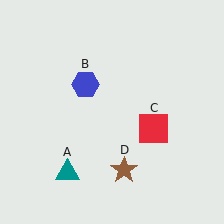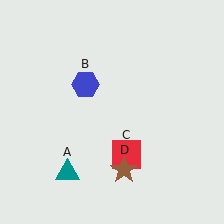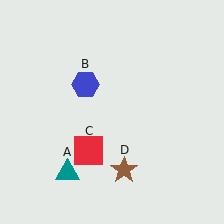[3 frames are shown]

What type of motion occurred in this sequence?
The red square (object C) rotated clockwise around the center of the scene.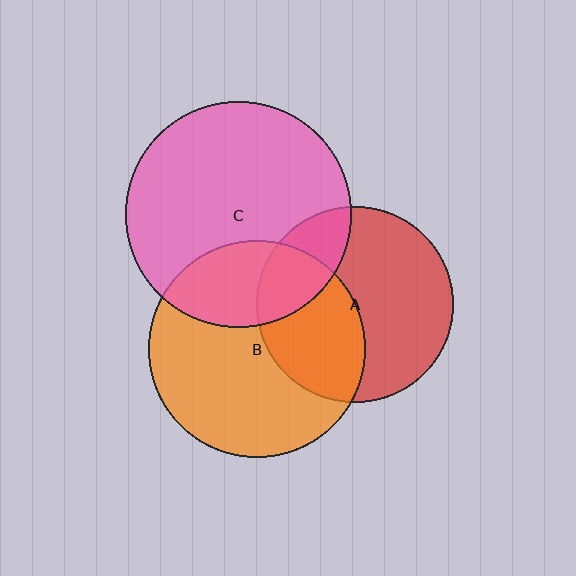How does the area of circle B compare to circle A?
Approximately 1.2 times.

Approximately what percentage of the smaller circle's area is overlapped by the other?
Approximately 20%.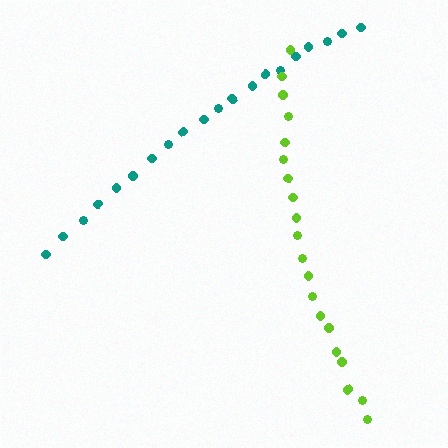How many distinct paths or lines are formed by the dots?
There are 2 distinct paths.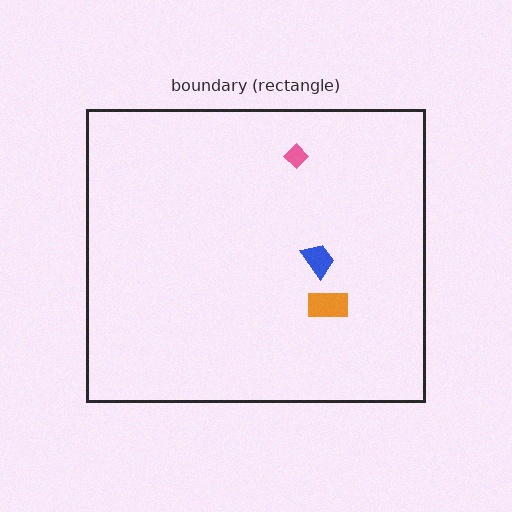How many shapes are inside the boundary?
3 inside, 0 outside.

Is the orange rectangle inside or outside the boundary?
Inside.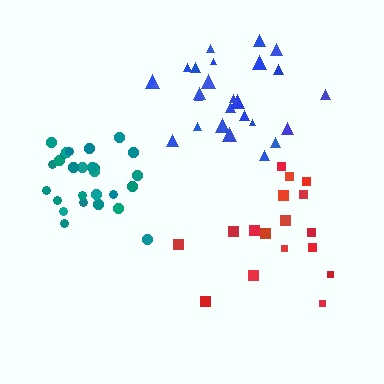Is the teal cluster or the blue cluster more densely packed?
Teal.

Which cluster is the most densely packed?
Teal.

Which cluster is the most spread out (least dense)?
Red.